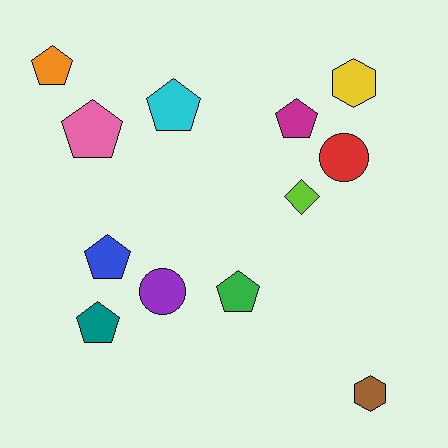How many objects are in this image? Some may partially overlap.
There are 12 objects.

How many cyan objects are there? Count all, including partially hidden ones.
There is 1 cyan object.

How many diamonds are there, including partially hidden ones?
There is 1 diamond.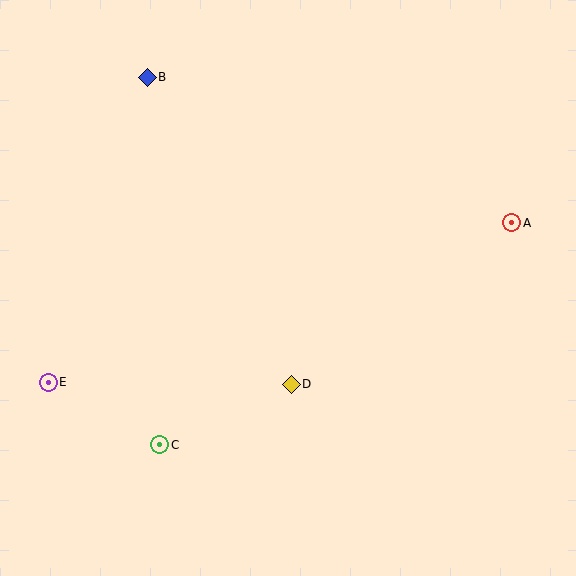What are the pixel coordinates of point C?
Point C is at (160, 445).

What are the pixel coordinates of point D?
Point D is at (291, 384).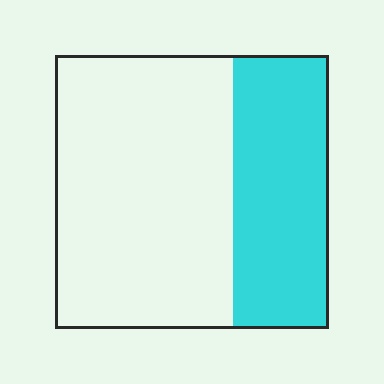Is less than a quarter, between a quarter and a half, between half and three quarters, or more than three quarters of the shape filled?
Between a quarter and a half.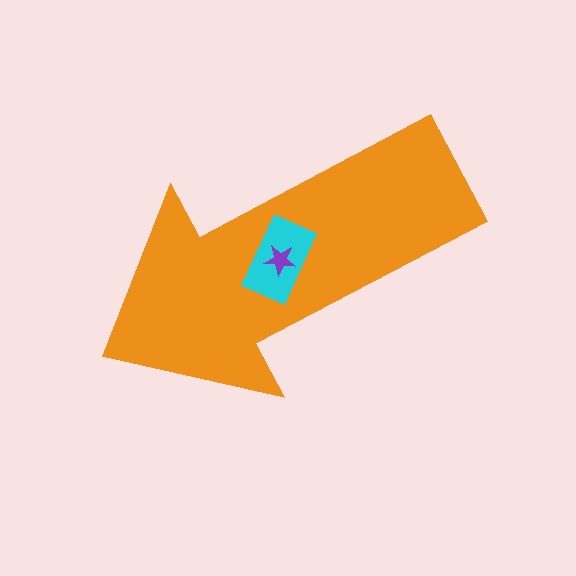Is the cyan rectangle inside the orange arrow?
Yes.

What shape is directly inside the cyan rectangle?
The purple star.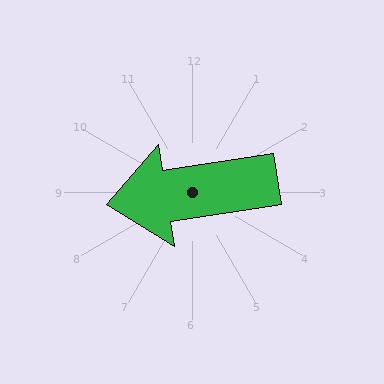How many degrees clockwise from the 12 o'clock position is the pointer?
Approximately 262 degrees.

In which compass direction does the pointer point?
West.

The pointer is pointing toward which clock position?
Roughly 9 o'clock.